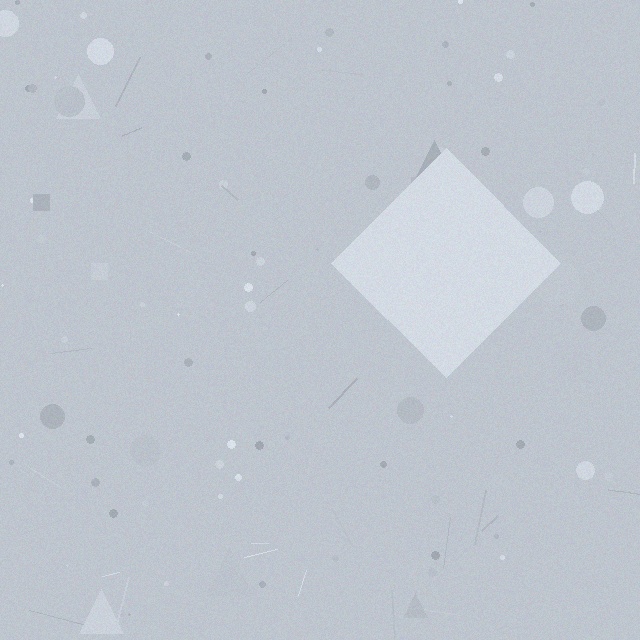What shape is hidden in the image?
A diamond is hidden in the image.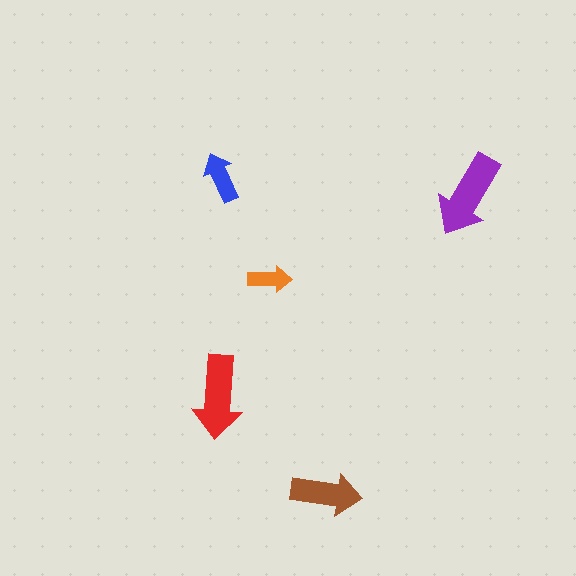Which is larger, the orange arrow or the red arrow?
The red one.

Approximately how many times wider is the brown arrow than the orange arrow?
About 1.5 times wider.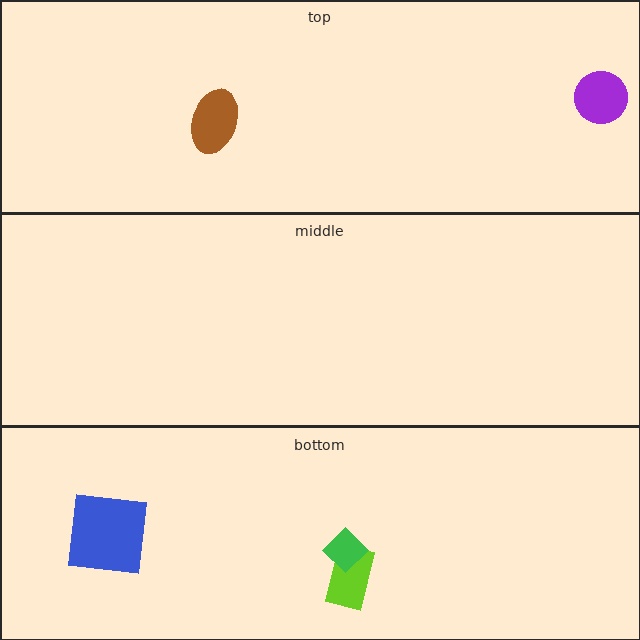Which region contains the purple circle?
The top region.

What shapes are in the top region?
The purple circle, the brown ellipse.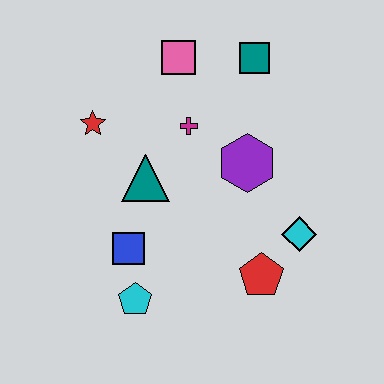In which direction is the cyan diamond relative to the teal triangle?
The cyan diamond is to the right of the teal triangle.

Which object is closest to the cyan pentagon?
The blue square is closest to the cyan pentagon.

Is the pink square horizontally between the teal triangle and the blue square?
No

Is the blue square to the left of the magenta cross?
Yes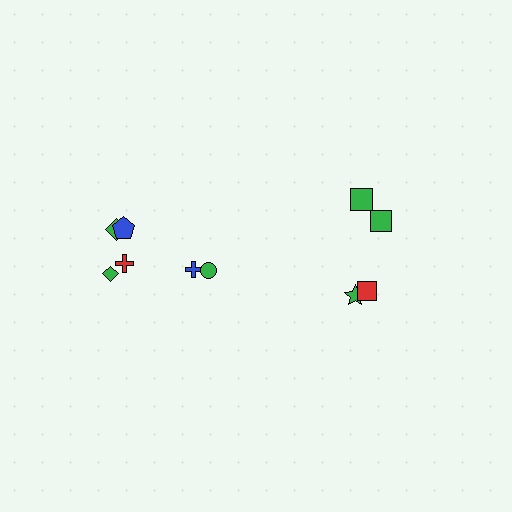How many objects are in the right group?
There are 4 objects.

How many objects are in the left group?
There are 6 objects.